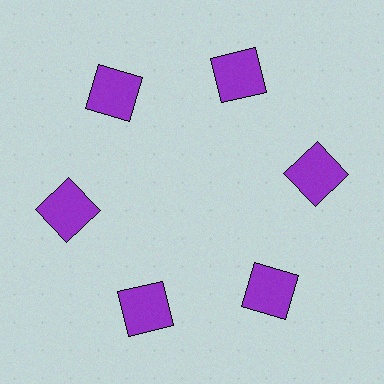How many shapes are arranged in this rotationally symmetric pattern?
There are 6 shapes, arranged in 6 groups of 1.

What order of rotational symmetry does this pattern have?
This pattern has 6-fold rotational symmetry.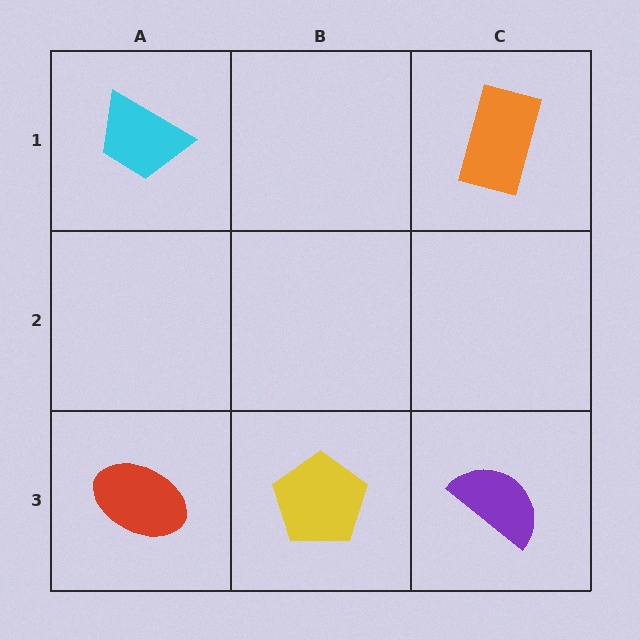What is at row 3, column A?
A red ellipse.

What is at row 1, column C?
An orange rectangle.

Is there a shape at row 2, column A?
No, that cell is empty.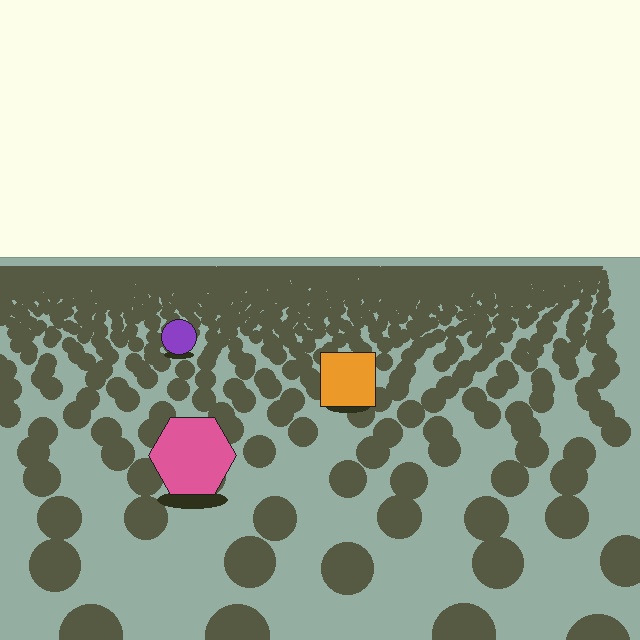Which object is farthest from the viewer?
The purple circle is farthest from the viewer. It appears smaller and the ground texture around it is denser.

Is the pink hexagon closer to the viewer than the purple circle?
Yes. The pink hexagon is closer — you can tell from the texture gradient: the ground texture is coarser near it.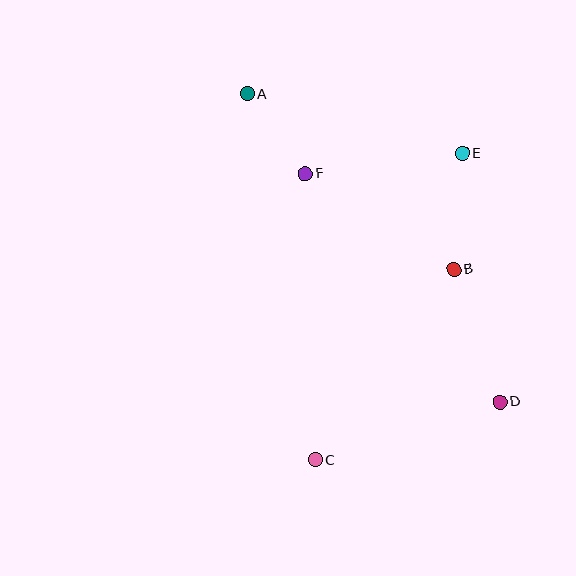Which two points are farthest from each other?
Points A and D are farthest from each other.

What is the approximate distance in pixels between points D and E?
The distance between D and E is approximately 251 pixels.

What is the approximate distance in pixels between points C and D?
The distance between C and D is approximately 194 pixels.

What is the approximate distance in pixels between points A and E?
The distance between A and E is approximately 223 pixels.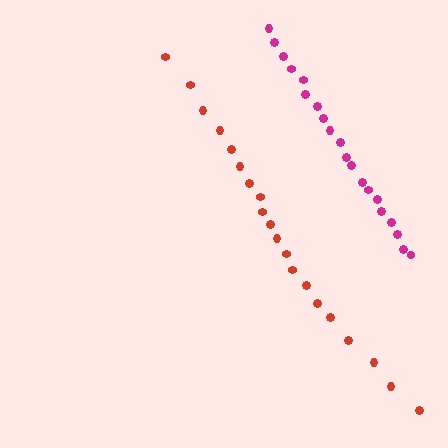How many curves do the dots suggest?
There are 2 distinct paths.